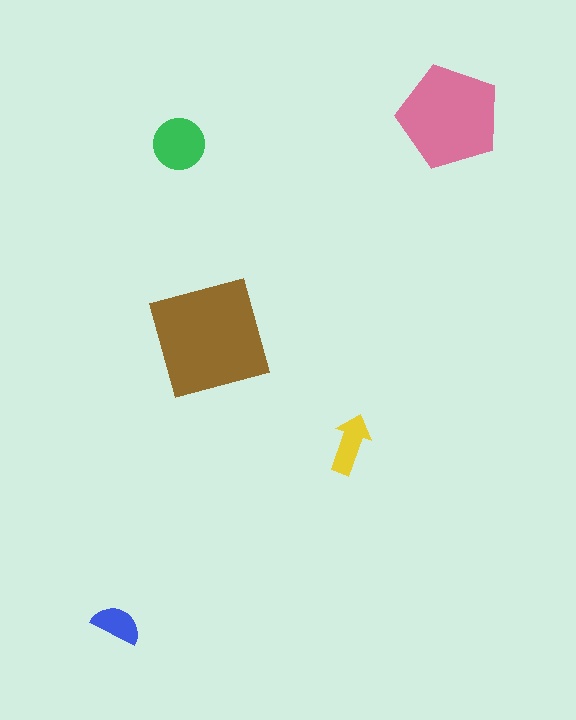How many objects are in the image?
There are 5 objects in the image.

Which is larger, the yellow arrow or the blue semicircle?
The yellow arrow.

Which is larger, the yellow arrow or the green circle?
The green circle.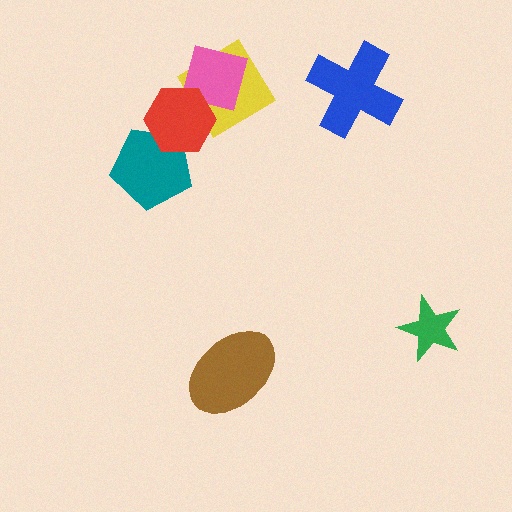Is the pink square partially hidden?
Yes, it is partially covered by another shape.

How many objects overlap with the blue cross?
0 objects overlap with the blue cross.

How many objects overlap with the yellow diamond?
2 objects overlap with the yellow diamond.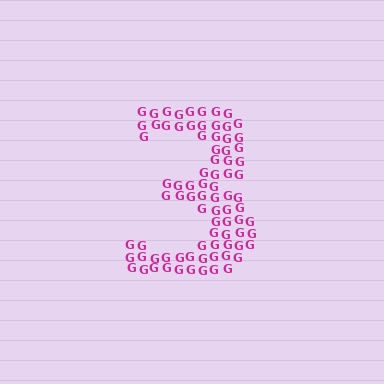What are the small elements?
The small elements are letter G's.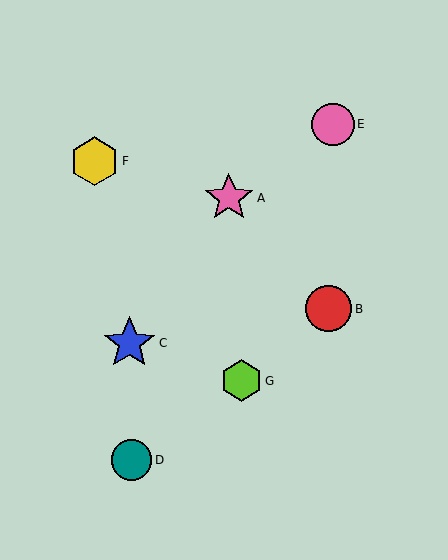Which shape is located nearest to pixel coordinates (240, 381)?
The lime hexagon (labeled G) at (241, 381) is nearest to that location.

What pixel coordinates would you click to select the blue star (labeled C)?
Click at (129, 343) to select the blue star C.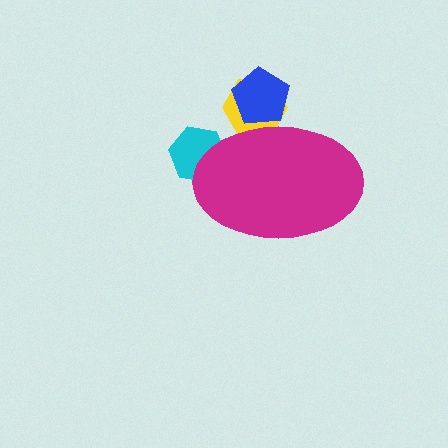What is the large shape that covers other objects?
A magenta ellipse.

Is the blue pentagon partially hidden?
Yes, the blue pentagon is partially hidden behind the magenta ellipse.